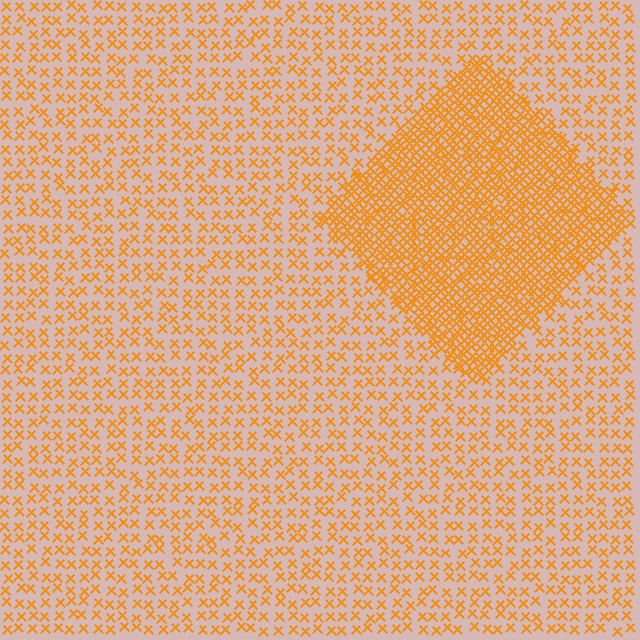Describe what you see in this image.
The image contains small orange elements arranged at two different densities. A diamond-shaped region is visible where the elements are more densely packed than the surrounding area.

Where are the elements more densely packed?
The elements are more densely packed inside the diamond boundary.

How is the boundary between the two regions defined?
The boundary is defined by a change in element density (approximately 2.8x ratio). All elements are the same color, size, and shape.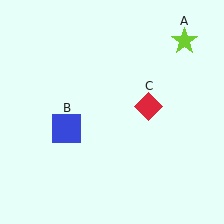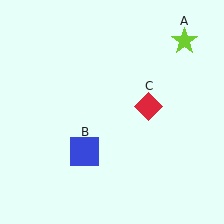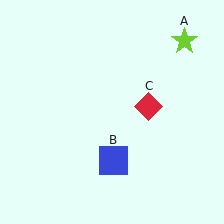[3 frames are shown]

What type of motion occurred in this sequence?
The blue square (object B) rotated counterclockwise around the center of the scene.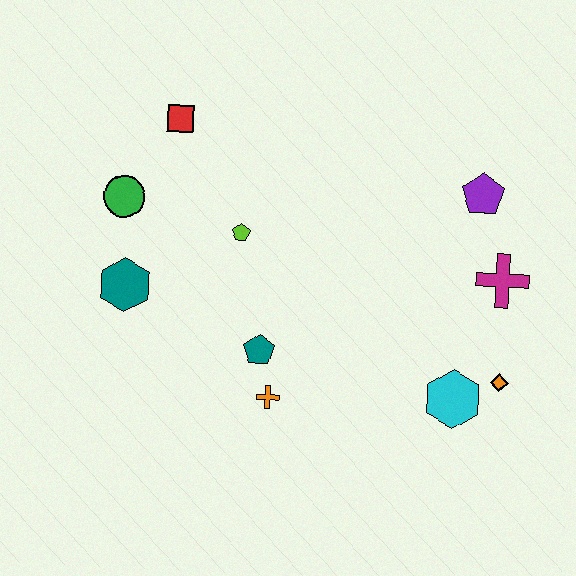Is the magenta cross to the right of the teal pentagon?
Yes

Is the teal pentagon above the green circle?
No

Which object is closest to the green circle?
The teal hexagon is closest to the green circle.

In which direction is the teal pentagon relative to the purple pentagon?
The teal pentagon is to the left of the purple pentagon.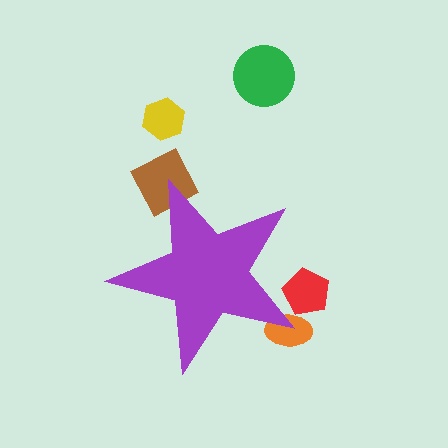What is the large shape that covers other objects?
A purple star.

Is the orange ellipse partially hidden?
Yes, the orange ellipse is partially hidden behind the purple star.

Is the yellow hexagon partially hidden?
No, the yellow hexagon is fully visible.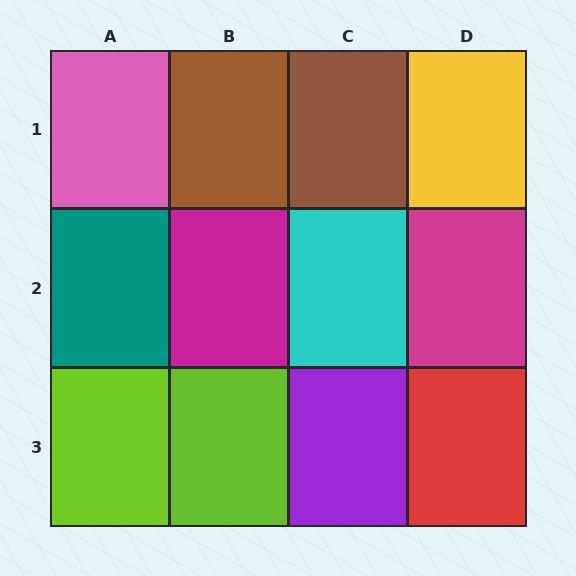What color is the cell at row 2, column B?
Magenta.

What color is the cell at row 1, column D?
Yellow.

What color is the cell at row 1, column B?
Brown.